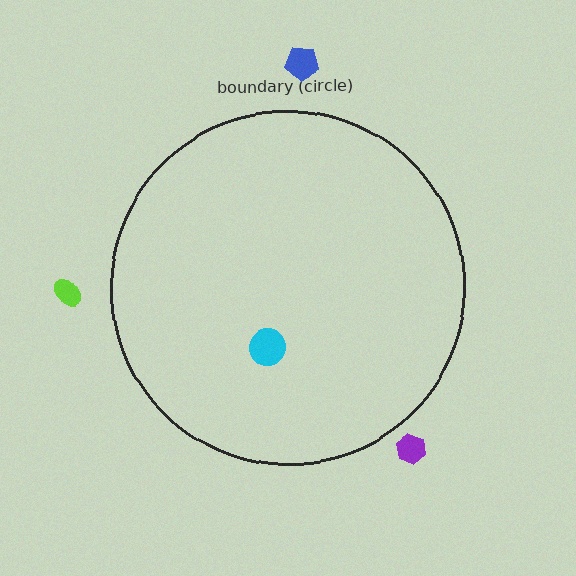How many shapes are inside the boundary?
1 inside, 3 outside.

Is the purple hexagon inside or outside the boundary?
Outside.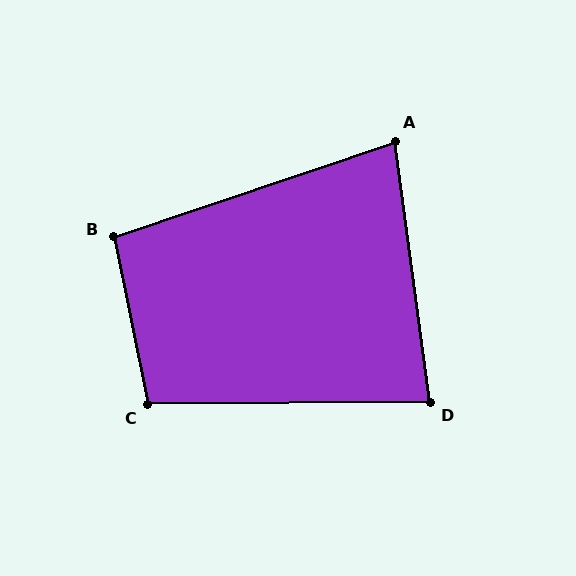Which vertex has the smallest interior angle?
A, at approximately 79 degrees.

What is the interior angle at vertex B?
Approximately 97 degrees (obtuse).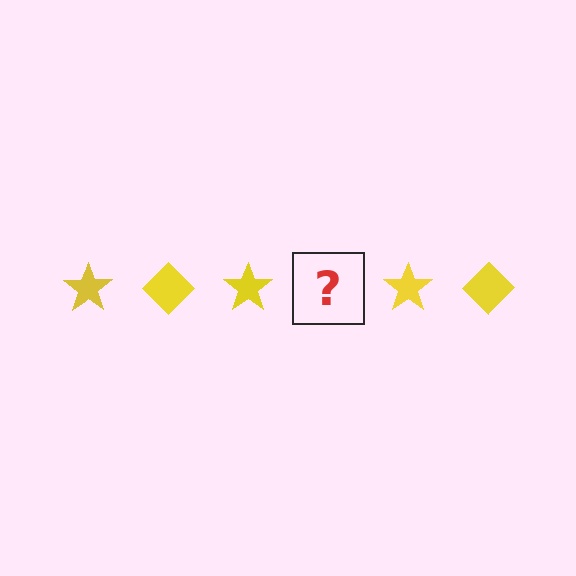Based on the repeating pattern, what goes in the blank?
The blank should be a yellow diamond.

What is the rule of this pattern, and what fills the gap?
The rule is that the pattern cycles through star, diamond shapes in yellow. The gap should be filled with a yellow diamond.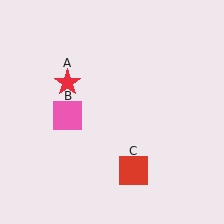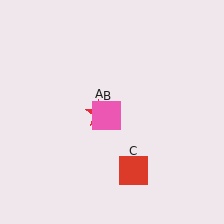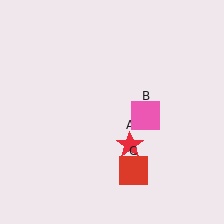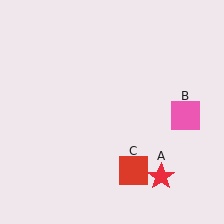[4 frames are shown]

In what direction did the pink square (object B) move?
The pink square (object B) moved right.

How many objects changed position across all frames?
2 objects changed position: red star (object A), pink square (object B).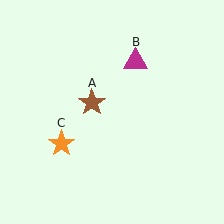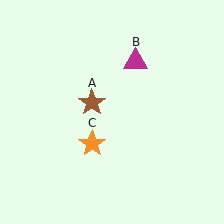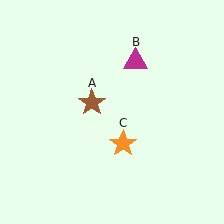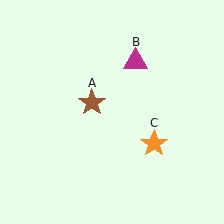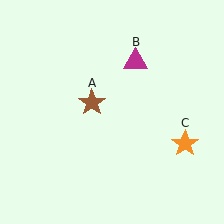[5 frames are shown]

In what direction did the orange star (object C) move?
The orange star (object C) moved right.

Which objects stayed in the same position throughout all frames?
Brown star (object A) and magenta triangle (object B) remained stationary.